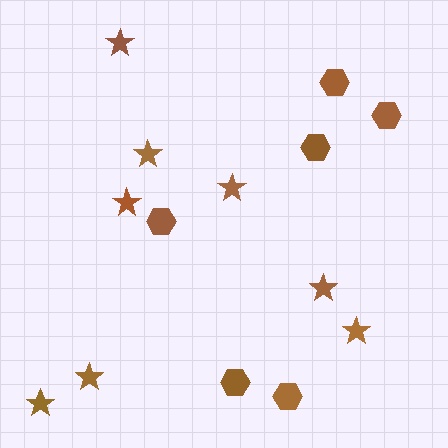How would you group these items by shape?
There are 2 groups: one group of hexagons (6) and one group of stars (8).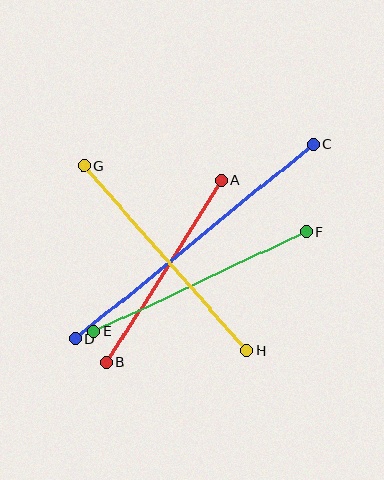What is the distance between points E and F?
The distance is approximately 235 pixels.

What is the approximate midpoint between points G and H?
The midpoint is at approximately (165, 258) pixels.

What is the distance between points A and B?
The distance is approximately 215 pixels.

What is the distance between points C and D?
The distance is approximately 307 pixels.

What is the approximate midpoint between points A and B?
The midpoint is at approximately (164, 271) pixels.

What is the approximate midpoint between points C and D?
The midpoint is at approximately (194, 241) pixels.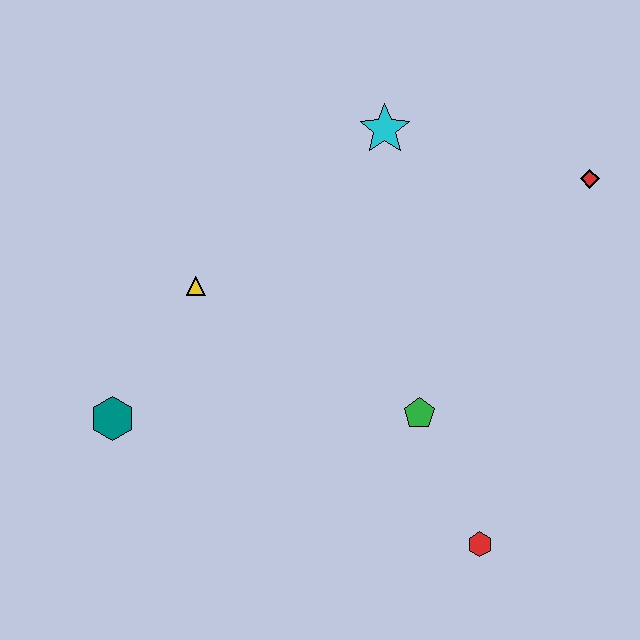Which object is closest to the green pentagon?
The red hexagon is closest to the green pentagon.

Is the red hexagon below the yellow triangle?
Yes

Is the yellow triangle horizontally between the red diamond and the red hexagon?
No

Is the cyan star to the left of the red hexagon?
Yes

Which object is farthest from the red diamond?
The teal hexagon is farthest from the red diamond.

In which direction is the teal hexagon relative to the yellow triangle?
The teal hexagon is below the yellow triangle.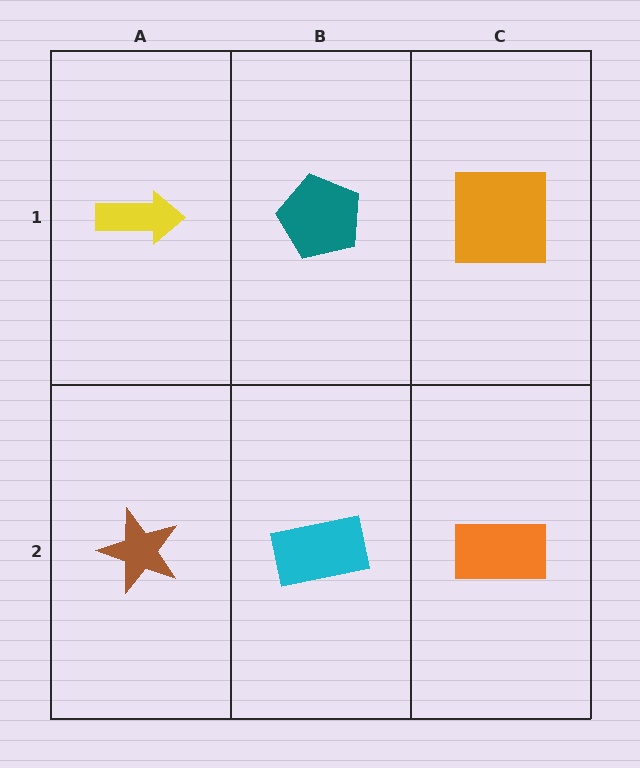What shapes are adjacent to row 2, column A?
A yellow arrow (row 1, column A), a cyan rectangle (row 2, column B).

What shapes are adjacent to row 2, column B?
A teal pentagon (row 1, column B), a brown star (row 2, column A), an orange rectangle (row 2, column C).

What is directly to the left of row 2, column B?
A brown star.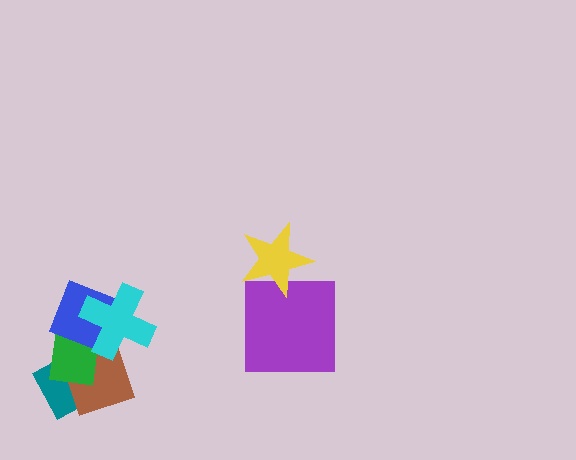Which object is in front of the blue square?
The cyan cross is in front of the blue square.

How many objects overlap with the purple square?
1 object overlaps with the purple square.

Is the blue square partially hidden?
Yes, it is partially covered by another shape.